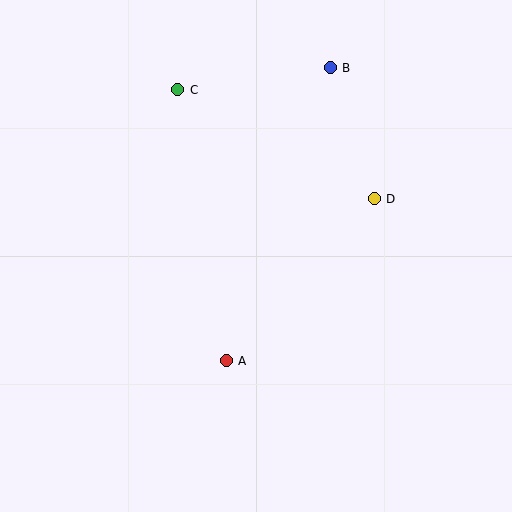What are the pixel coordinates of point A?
Point A is at (226, 361).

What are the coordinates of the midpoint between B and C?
The midpoint between B and C is at (254, 79).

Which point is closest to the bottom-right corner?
Point A is closest to the bottom-right corner.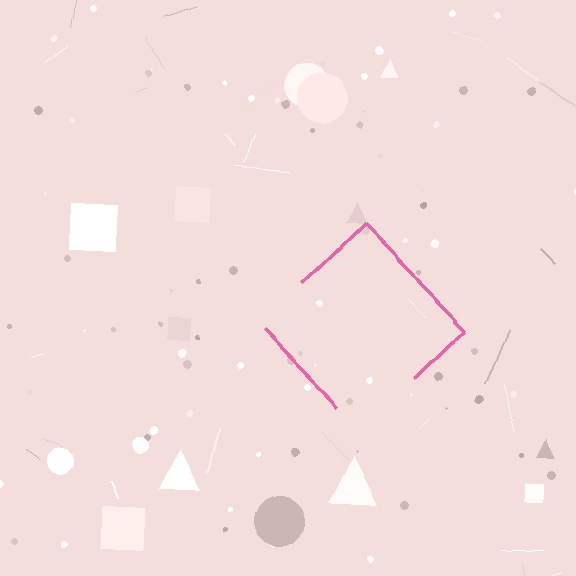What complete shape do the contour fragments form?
The contour fragments form a diamond.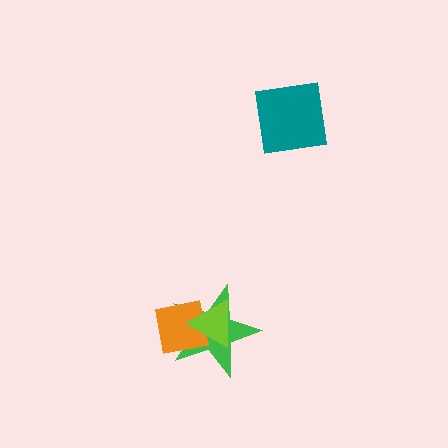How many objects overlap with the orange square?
2 objects overlap with the orange square.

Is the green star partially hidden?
Yes, it is partially covered by another shape.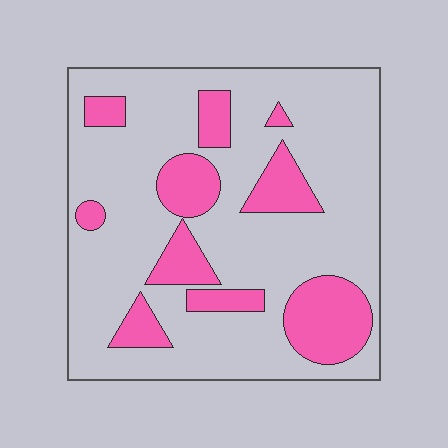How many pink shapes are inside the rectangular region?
10.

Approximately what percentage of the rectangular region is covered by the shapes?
Approximately 25%.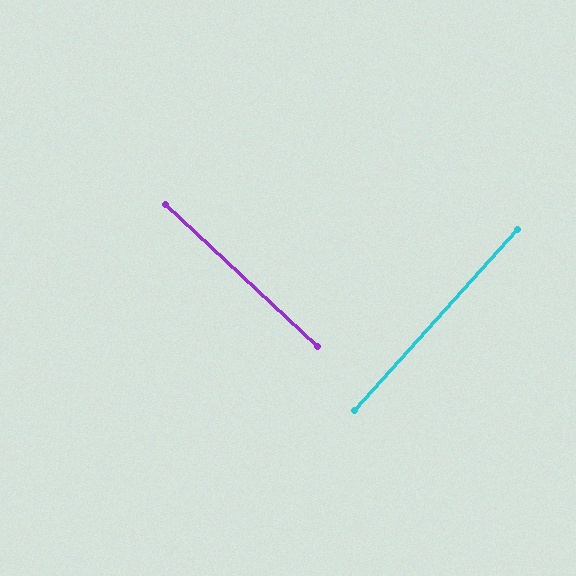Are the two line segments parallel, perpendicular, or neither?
Perpendicular — they meet at approximately 89°.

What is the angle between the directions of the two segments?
Approximately 89 degrees.